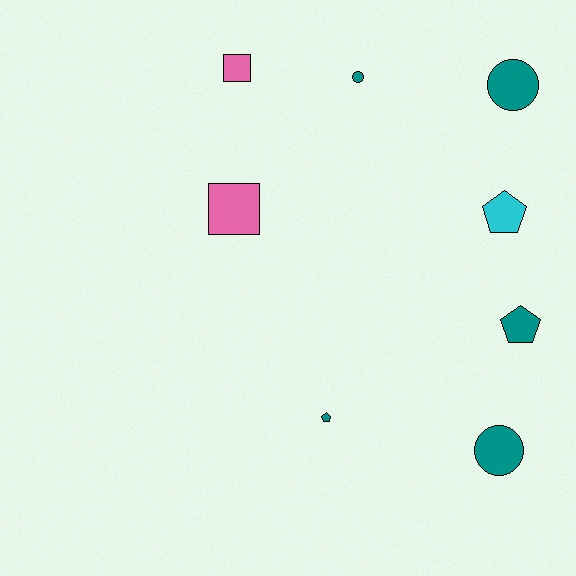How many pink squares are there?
There are 2 pink squares.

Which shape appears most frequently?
Pentagon, with 3 objects.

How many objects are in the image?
There are 8 objects.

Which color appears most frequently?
Teal, with 5 objects.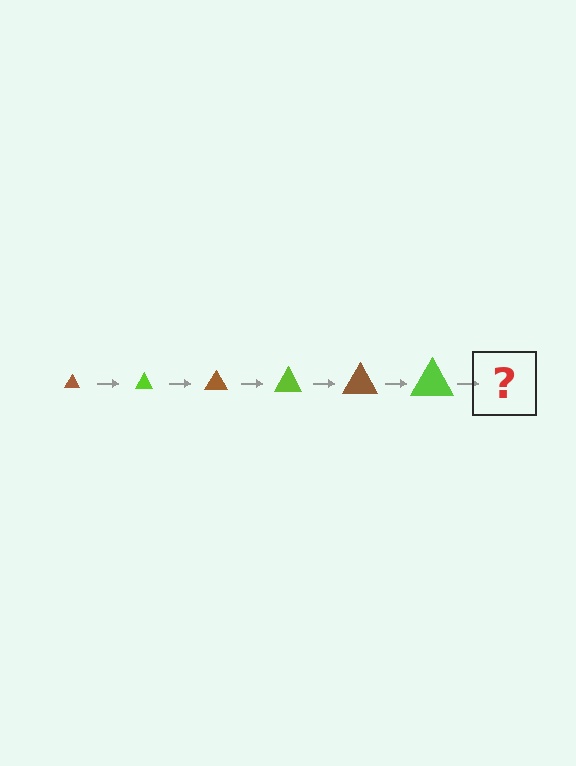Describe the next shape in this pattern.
It should be a brown triangle, larger than the previous one.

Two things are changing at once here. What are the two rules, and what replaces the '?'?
The two rules are that the triangle grows larger each step and the color cycles through brown and lime. The '?' should be a brown triangle, larger than the previous one.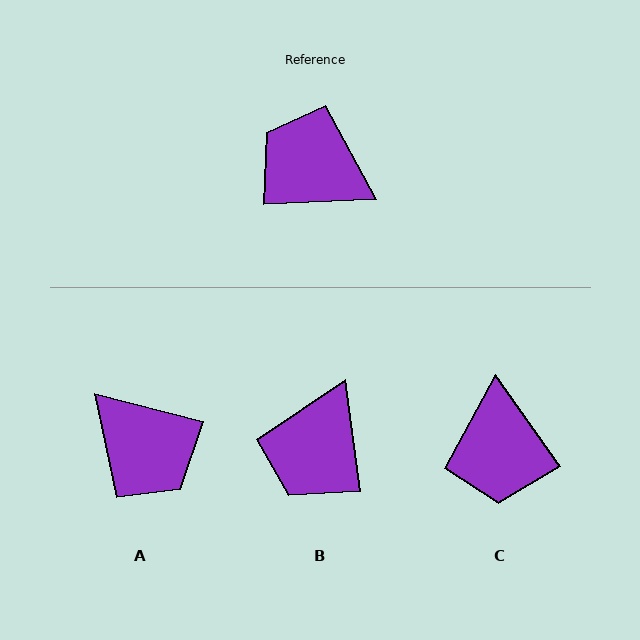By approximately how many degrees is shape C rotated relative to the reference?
Approximately 123 degrees counter-clockwise.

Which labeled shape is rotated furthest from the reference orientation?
A, about 163 degrees away.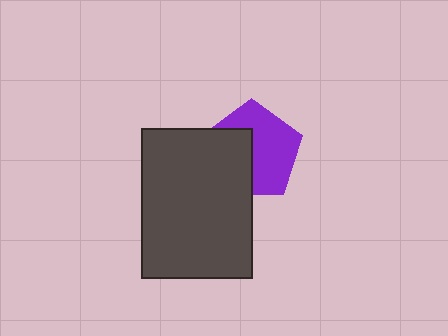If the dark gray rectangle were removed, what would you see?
You would see the complete purple pentagon.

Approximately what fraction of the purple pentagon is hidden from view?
Roughly 43% of the purple pentagon is hidden behind the dark gray rectangle.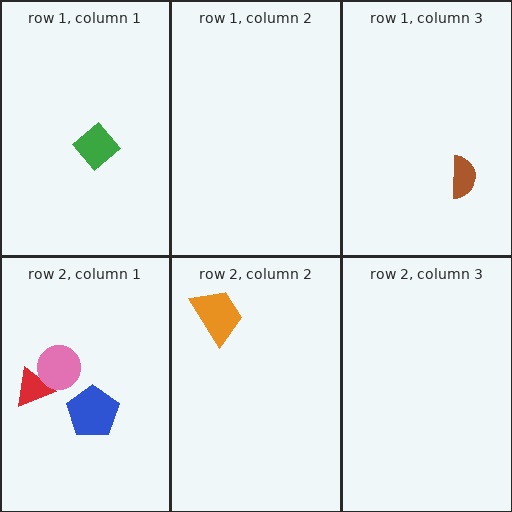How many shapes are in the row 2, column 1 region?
3.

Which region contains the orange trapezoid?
The row 2, column 2 region.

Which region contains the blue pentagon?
The row 2, column 1 region.